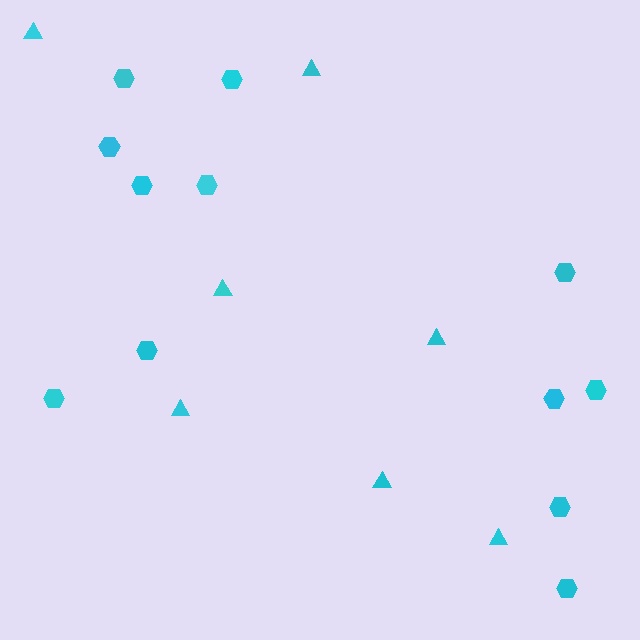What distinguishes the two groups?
There are 2 groups: one group of triangles (7) and one group of hexagons (12).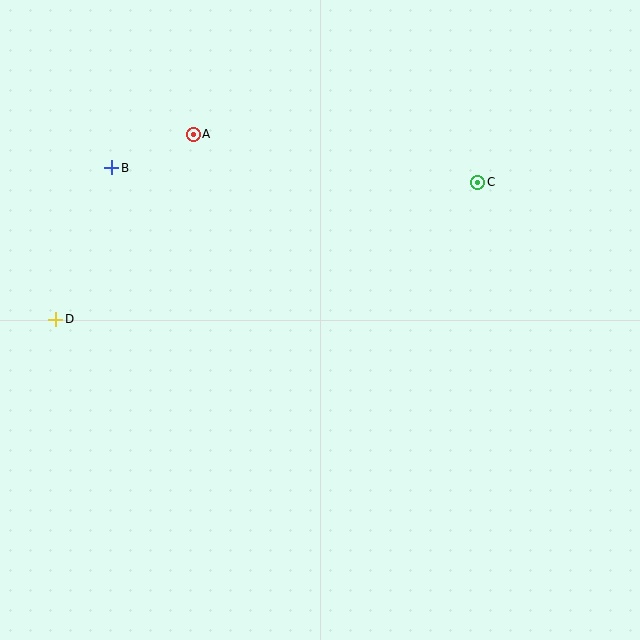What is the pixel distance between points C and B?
The distance between C and B is 366 pixels.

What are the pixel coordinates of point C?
Point C is at (478, 182).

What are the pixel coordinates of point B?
Point B is at (112, 168).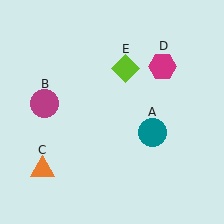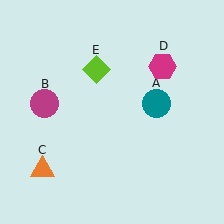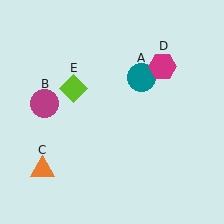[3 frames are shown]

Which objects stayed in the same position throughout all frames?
Magenta circle (object B) and orange triangle (object C) and magenta hexagon (object D) remained stationary.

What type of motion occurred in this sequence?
The teal circle (object A), lime diamond (object E) rotated counterclockwise around the center of the scene.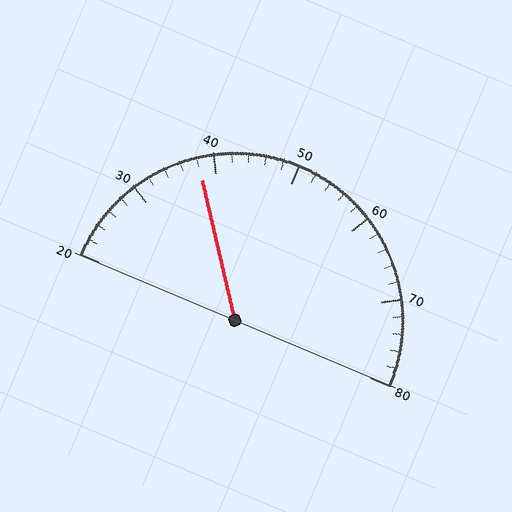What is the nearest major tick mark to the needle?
The nearest major tick mark is 40.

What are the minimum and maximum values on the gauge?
The gauge ranges from 20 to 80.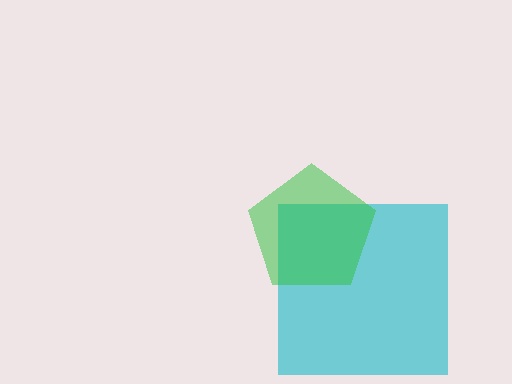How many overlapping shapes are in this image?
There are 2 overlapping shapes in the image.